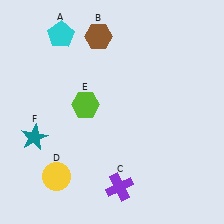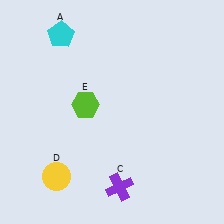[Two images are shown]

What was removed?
The brown hexagon (B), the teal star (F) were removed in Image 2.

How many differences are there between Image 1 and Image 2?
There are 2 differences between the two images.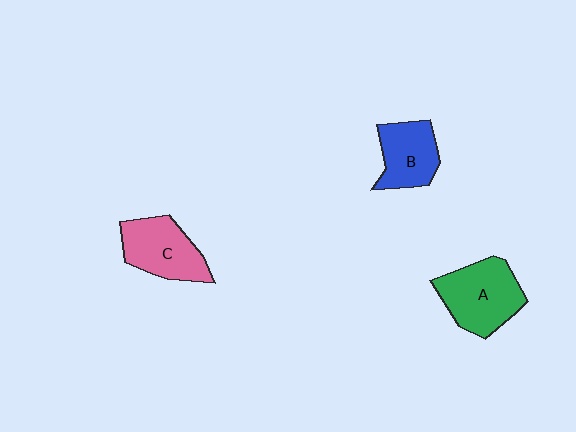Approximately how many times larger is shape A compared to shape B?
Approximately 1.3 times.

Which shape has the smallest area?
Shape B (blue).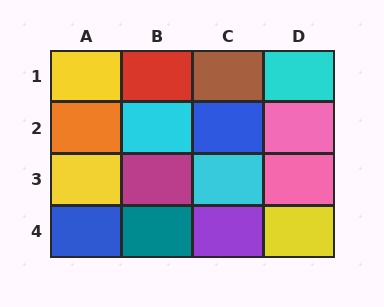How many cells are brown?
1 cell is brown.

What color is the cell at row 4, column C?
Purple.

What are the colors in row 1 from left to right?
Yellow, red, brown, cyan.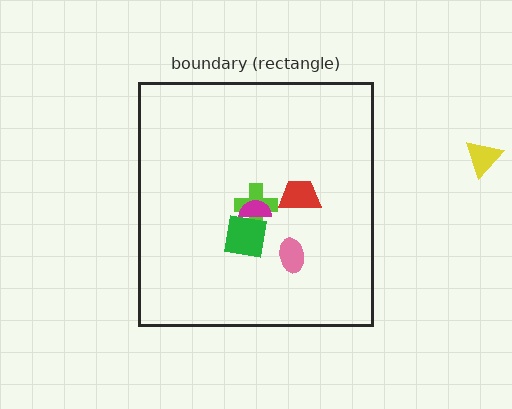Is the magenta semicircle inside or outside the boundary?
Inside.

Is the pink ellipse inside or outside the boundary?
Inside.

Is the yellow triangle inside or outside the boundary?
Outside.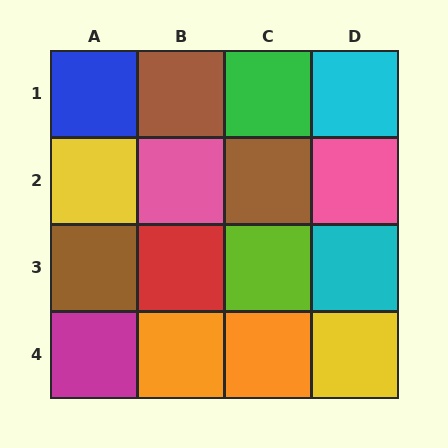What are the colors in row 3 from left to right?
Brown, red, lime, cyan.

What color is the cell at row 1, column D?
Cyan.